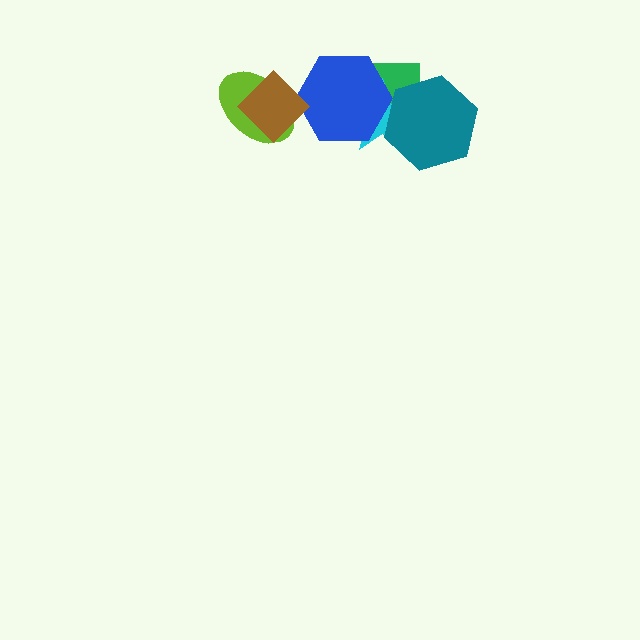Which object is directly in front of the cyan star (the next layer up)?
The blue hexagon is directly in front of the cyan star.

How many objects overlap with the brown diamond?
2 objects overlap with the brown diamond.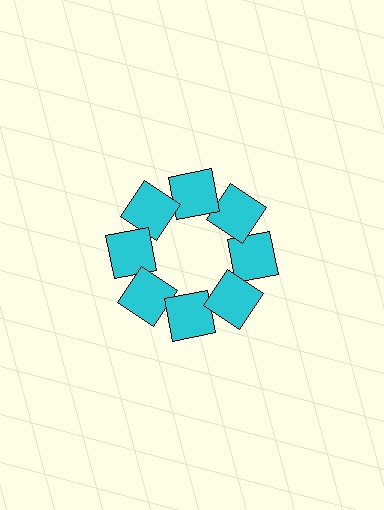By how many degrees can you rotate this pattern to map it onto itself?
The pattern maps onto itself every 45 degrees of rotation.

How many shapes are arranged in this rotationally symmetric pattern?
There are 8 shapes, arranged in 8 groups of 1.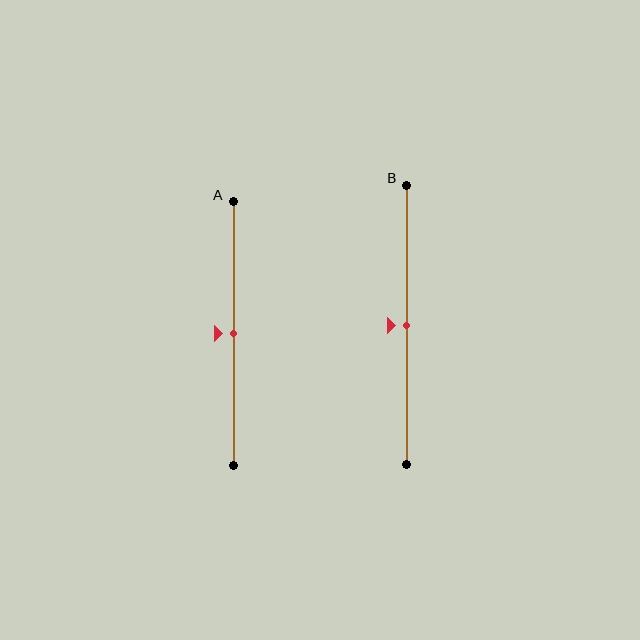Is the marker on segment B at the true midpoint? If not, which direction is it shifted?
Yes, the marker on segment B is at the true midpoint.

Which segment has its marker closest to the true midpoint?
Segment A has its marker closest to the true midpoint.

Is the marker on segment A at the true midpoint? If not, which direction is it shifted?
Yes, the marker on segment A is at the true midpoint.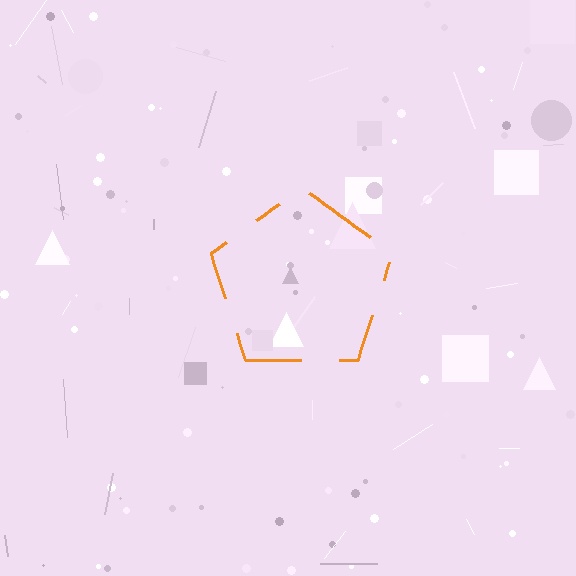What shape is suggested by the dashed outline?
The dashed outline suggests a pentagon.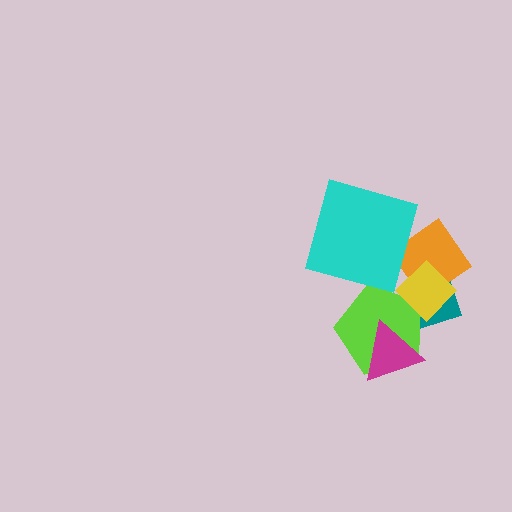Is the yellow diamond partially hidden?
No, no other shape covers it.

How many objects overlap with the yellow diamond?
3 objects overlap with the yellow diamond.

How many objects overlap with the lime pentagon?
3 objects overlap with the lime pentagon.